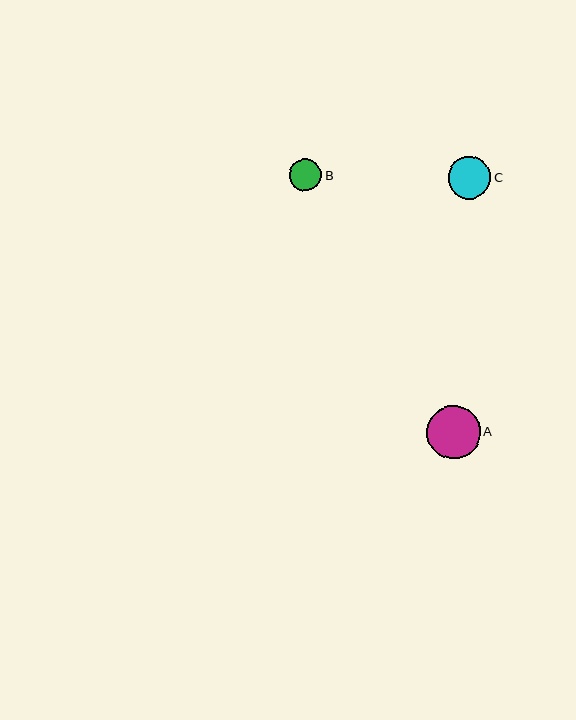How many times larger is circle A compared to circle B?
Circle A is approximately 1.7 times the size of circle B.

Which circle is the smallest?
Circle B is the smallest with a size of approximately 32 pixels.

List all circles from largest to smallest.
From largest to smallest: A, C, B.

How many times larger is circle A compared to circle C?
Circle A is approximately 1.2 times the size of circle C.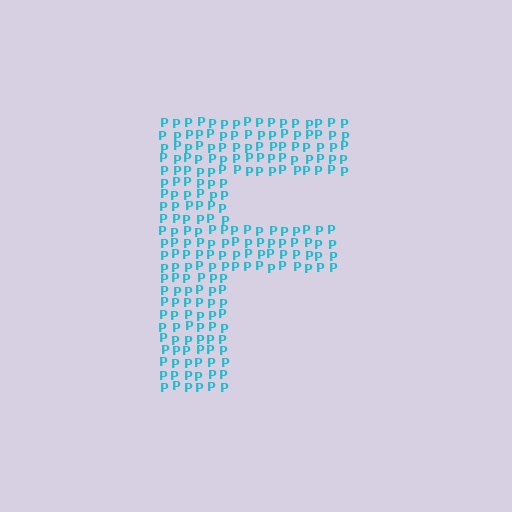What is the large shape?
The large shape is the letter F.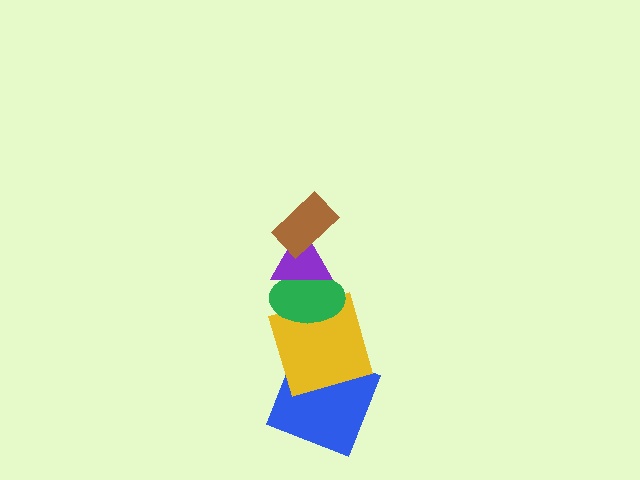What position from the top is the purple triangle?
The purple triangle is 2nd from the top.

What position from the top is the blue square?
The blue square is 5th from the top.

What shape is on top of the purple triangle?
The brown rectangle is on top of the purple triangle.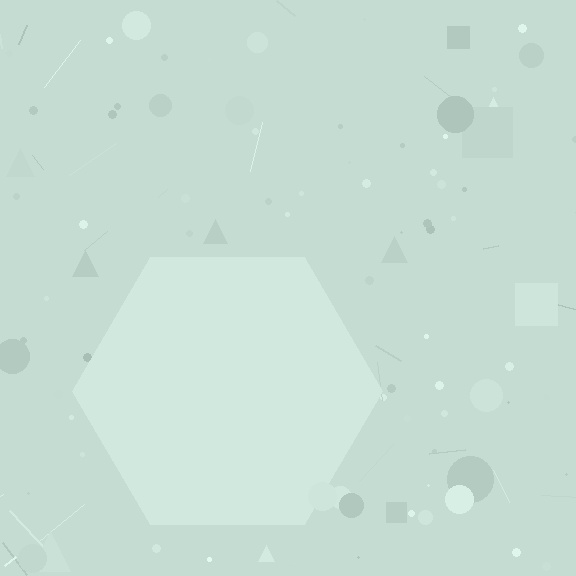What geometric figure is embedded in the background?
A hexagon is embedded in the background.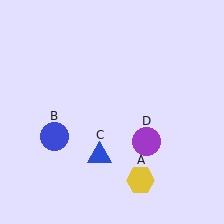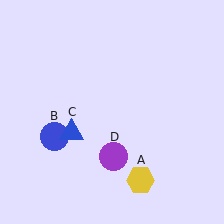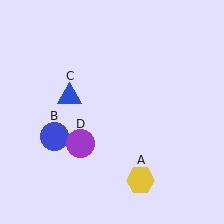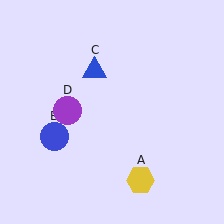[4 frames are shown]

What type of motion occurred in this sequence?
The blue triangle (object C), purple circle (object D) rotated clockwise around the center of the scene.